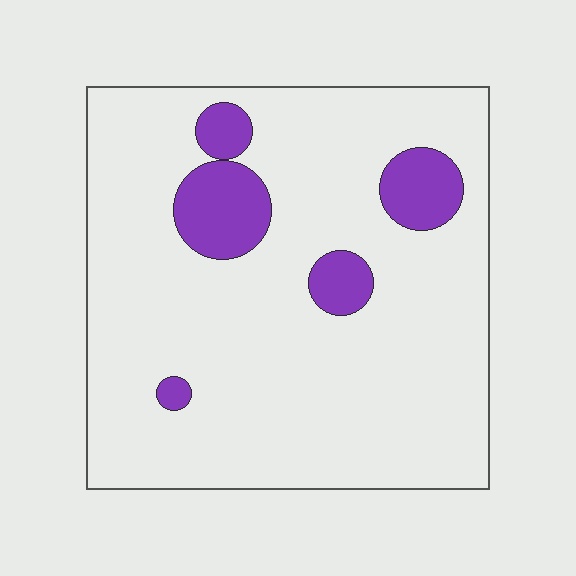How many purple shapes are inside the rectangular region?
5.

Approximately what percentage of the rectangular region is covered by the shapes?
Approximately 10%.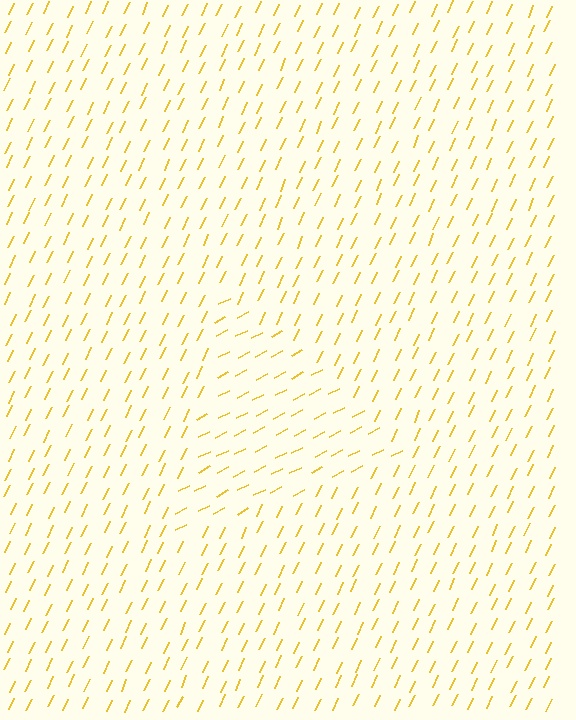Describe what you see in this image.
The image is filled with small yellow line segments. A triangle region in the image has lines oriented differently from the surrounding lines, creating a visible texture boundary.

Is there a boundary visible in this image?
Yes, there is a texture boundary formed by a change in line orientation.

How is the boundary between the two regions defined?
The boundary is defined purely by a change in line orientation (approximately 37 degrees difference). All lines are the same color and thickness.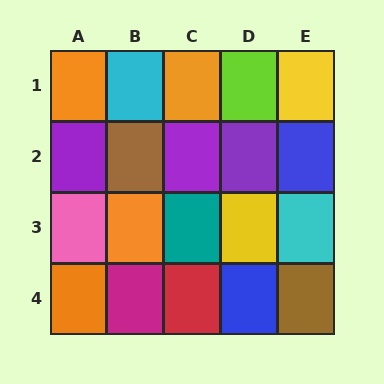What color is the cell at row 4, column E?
Brown.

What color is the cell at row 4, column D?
Blue.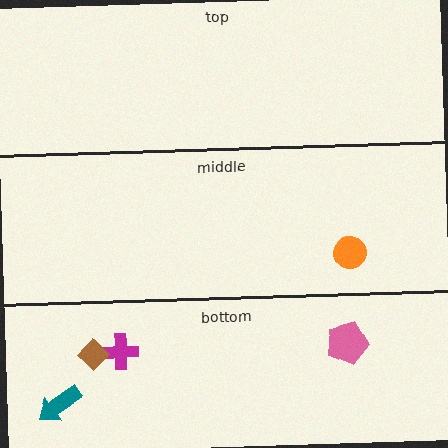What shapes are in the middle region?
The orange circle.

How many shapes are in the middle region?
1.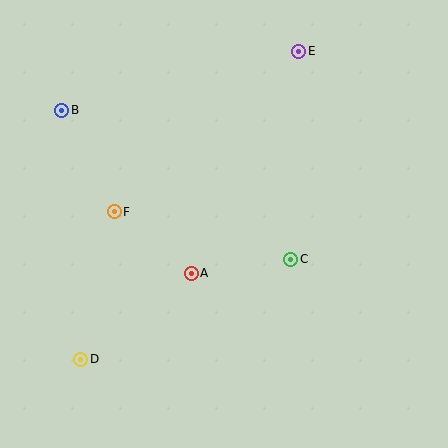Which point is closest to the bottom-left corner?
Point D is closest to the bottom-left corner.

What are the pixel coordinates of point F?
Point F is at (114, 212).